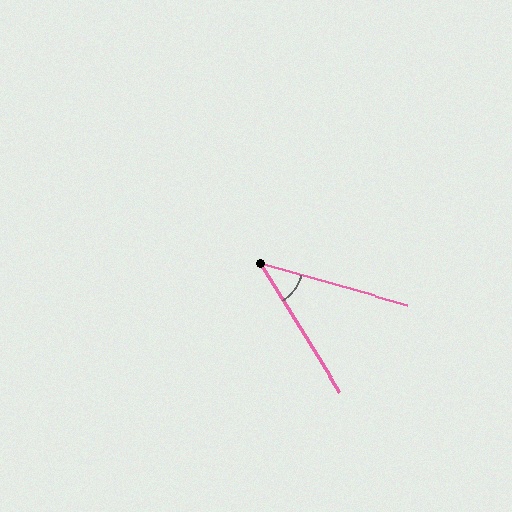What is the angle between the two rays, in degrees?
Approximately 43 degrees.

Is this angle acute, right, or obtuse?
It is acute.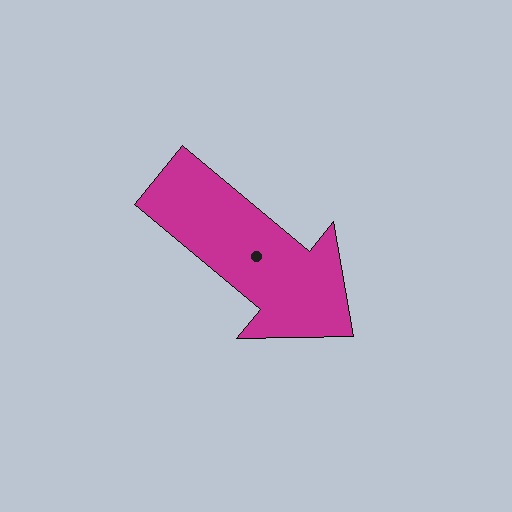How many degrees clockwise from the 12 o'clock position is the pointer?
Approximately 130 degrees.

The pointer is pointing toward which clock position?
Roughly 4 o'clock.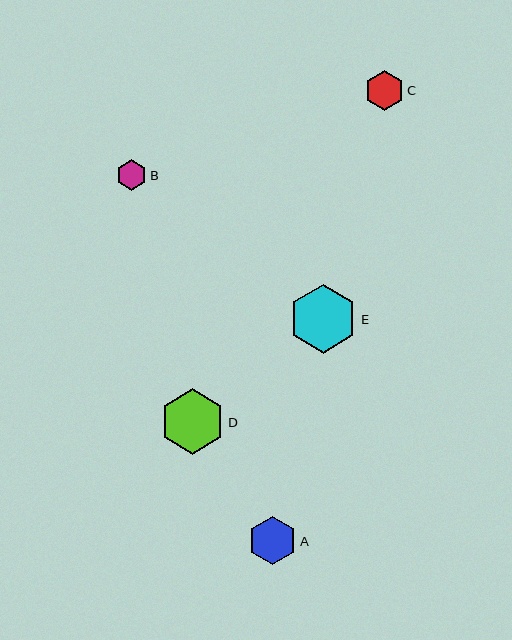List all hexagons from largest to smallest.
From largest to smallest: E, D, A, C, B.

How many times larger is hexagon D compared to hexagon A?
Hexagon D is approximately 1.3 times the size of hexagon A.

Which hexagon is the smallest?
Hexagon B is the smallest with a size of approximately 31 pixels.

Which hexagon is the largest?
Hexagon E is the largest with a size of approximately 69 pixels.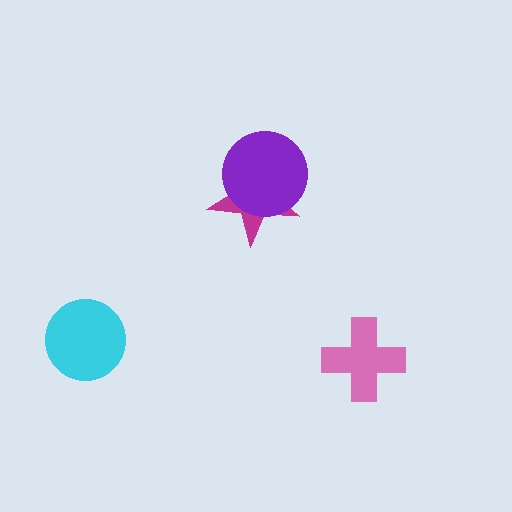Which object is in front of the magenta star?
The purple circle is in front of the magenta star.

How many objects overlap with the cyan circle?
0 objects overlap with the cyan circle.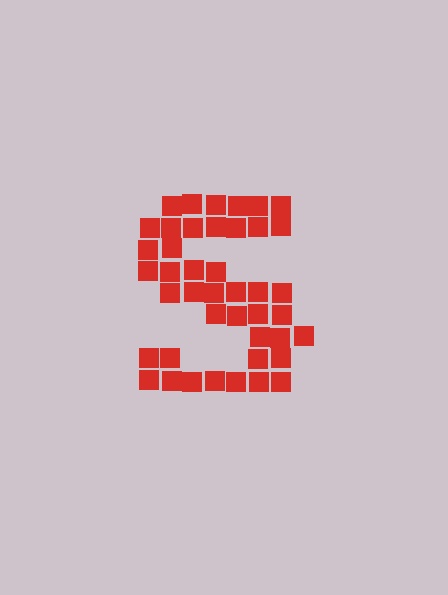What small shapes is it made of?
It is made of small squares.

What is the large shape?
The large shape is the letter S.